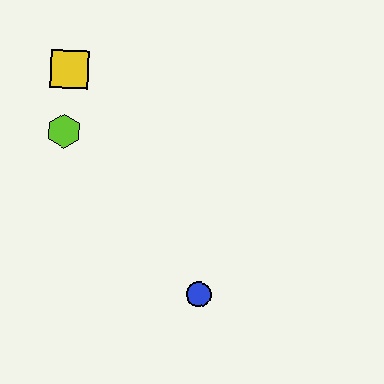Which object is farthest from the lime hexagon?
The blue circle is farthest from the lime hexagon.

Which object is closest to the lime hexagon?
The yellow square is closest to the lime hexagon.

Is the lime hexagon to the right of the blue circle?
No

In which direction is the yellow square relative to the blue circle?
The yellow square is above the blue circle.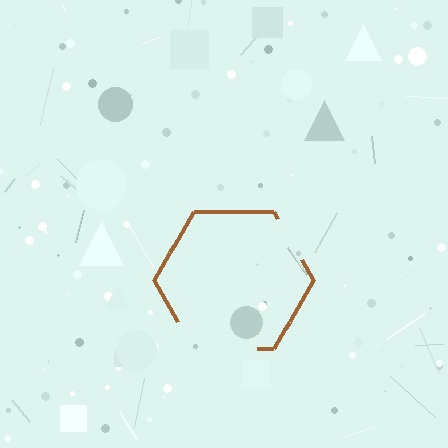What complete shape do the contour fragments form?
The contour fragments form a hexagon.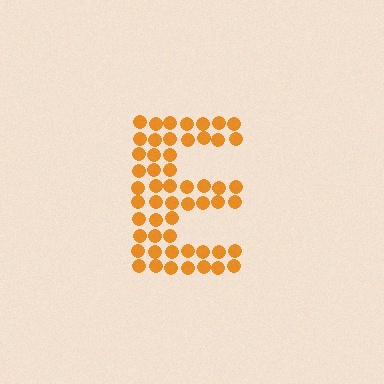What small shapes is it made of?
It is made of small circles.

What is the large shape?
The large shape is the letter E.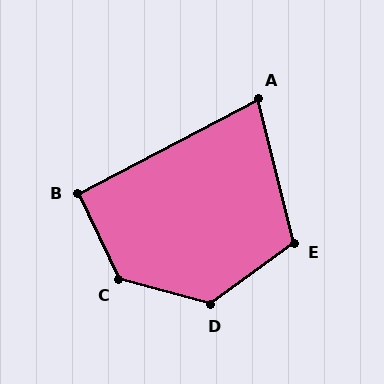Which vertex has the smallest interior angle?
A, at approximately 76 degrees.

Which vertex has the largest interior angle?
C, at approximately 131 degrees.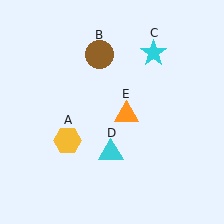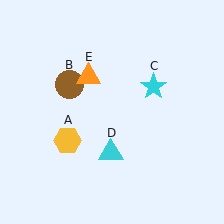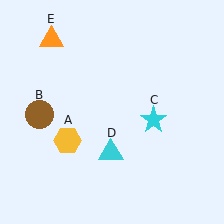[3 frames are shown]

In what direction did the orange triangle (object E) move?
The orange triangle (object E) moved up and to the left.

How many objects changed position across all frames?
3 objects changed position: brown circle (object B), cyan star (object C), orange triangle (object E).